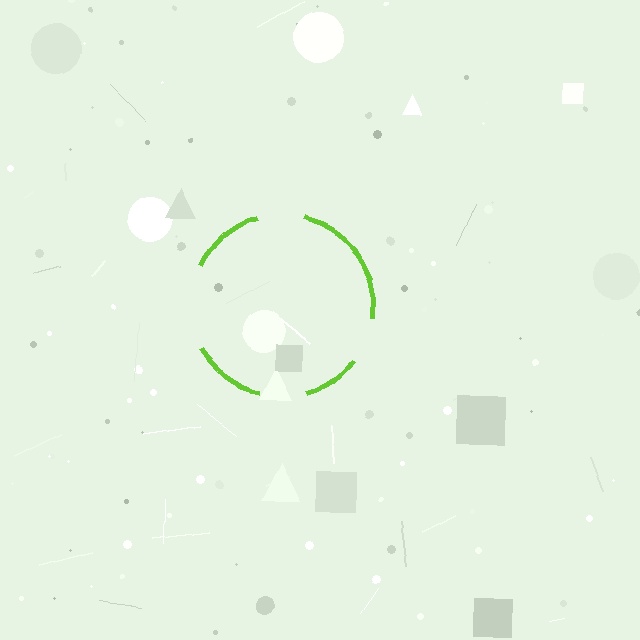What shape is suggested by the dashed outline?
The dashed outline suggests a circle.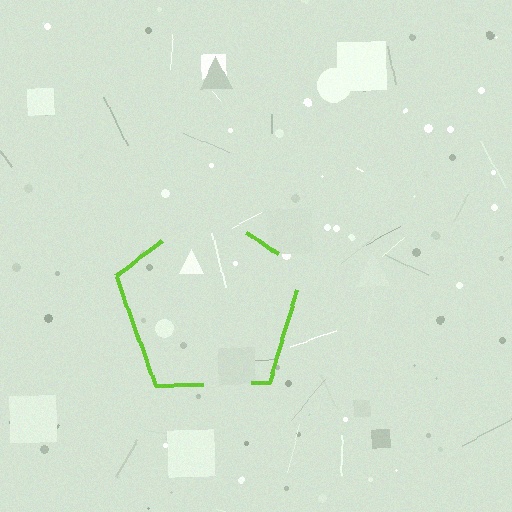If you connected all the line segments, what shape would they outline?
They would outline a pentagon.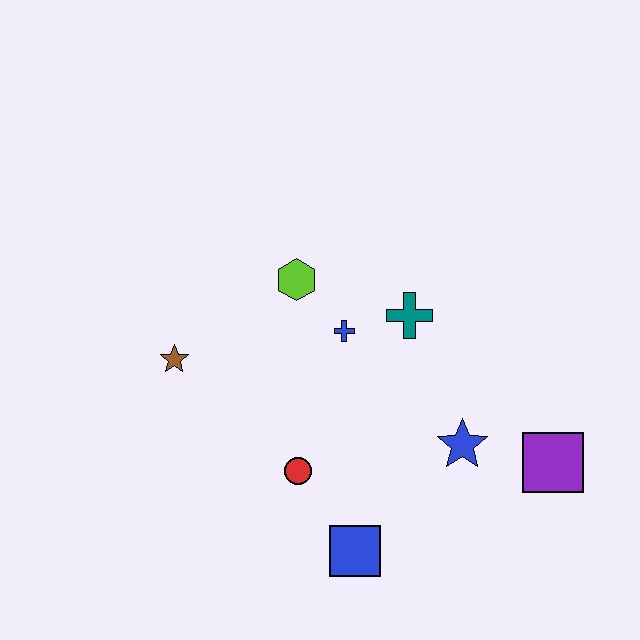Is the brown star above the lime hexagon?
No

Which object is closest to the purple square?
The blue star is closest to the purple square.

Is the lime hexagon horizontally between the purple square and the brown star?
Yes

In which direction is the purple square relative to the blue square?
The purple square is to the right of the blue square.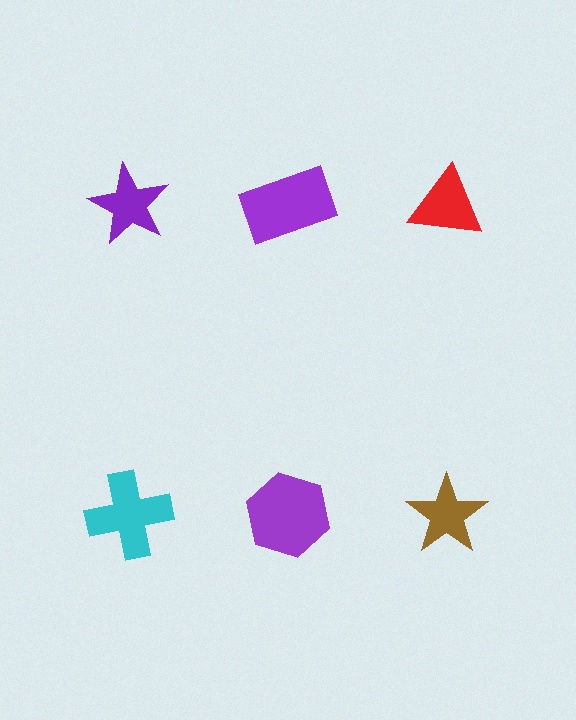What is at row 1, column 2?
A purple rectangle.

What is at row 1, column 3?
A red triangle.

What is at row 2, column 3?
A brown star.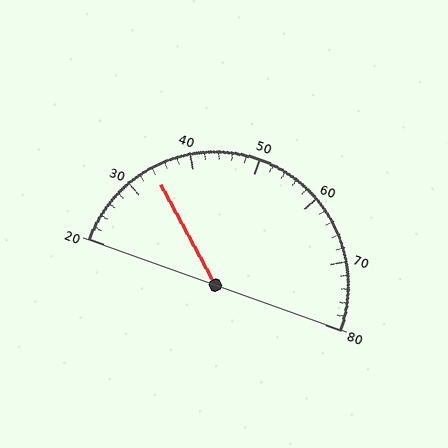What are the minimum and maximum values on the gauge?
The gauge ranges from 20 to 80.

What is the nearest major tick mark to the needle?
The nearest major tick mark is 30.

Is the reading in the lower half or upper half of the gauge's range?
The reading is in the lower half of the range (20 to 80).